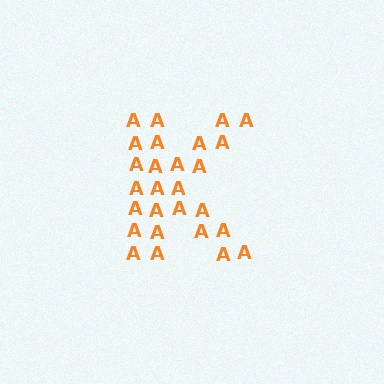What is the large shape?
The large shape is the letter K.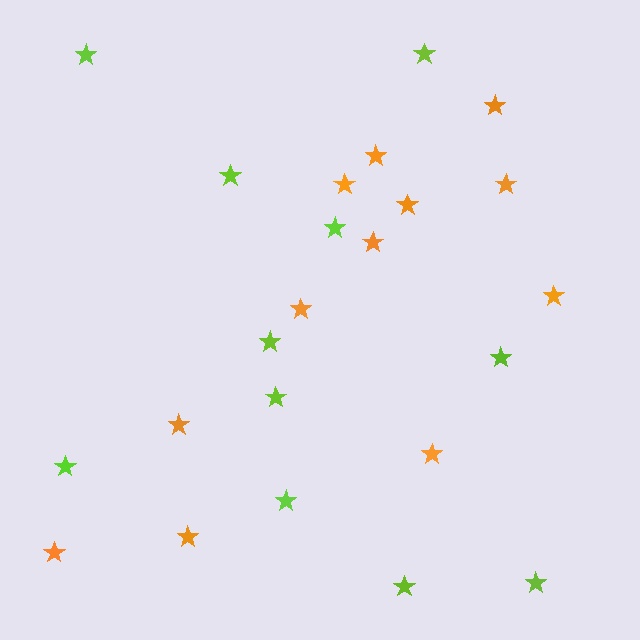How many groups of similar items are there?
There are 2 groups: one group of lime stars (11) and one group of orange stars (12).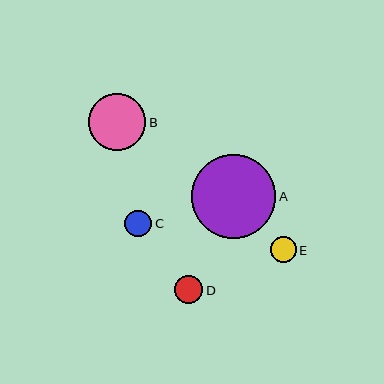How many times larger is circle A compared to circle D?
Circle A is approximately 3.0 times the size of circle D.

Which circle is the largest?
Circle A is the largest with a size of approximately 84 pixels.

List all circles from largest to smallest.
From largest to smallest: A, B, D, C, E.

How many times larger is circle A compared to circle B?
Circle A is approximately 1.5 times the size of circle B.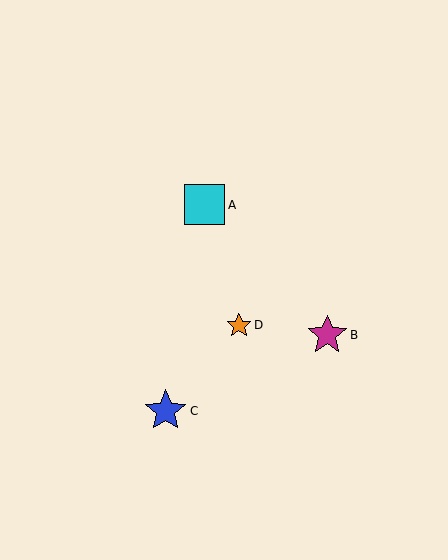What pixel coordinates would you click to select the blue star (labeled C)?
Click at (166, 411) to select the blue star C.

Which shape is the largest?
The blue star (labeled C) is the largest.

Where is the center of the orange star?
The center of the orange star is at (239, 325).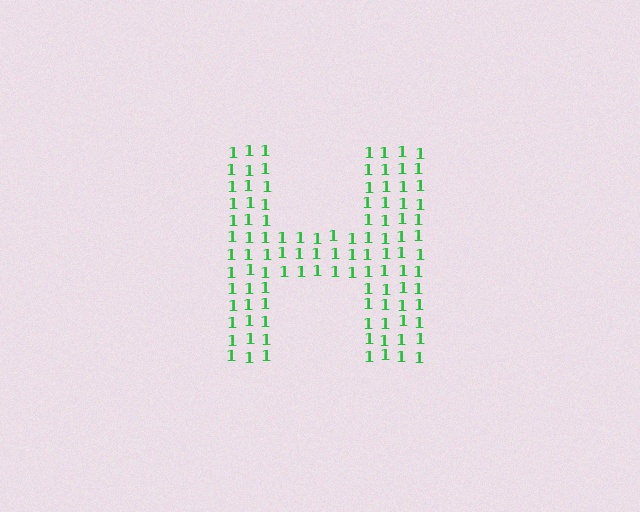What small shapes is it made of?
It is made of small digit 1's.